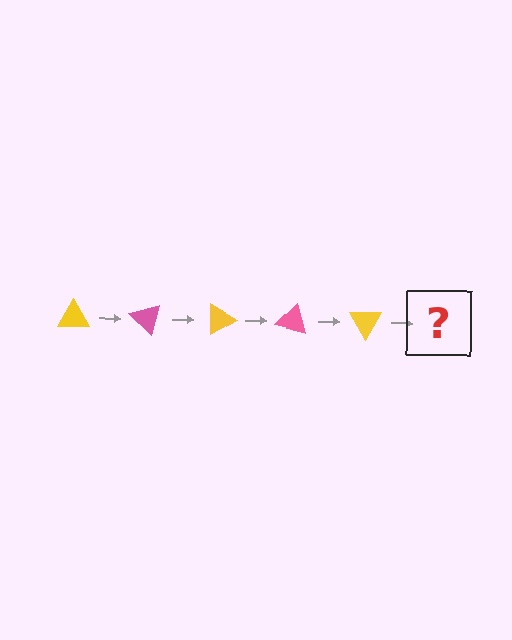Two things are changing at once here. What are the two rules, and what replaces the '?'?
The two rules are that it rotates 45 degrees each step and the color cycles through yellow and pink. The '?' should be a pink triangle, rotated 225 degrees from the start.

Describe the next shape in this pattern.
It should be a pink triangle, rotated 225 degrees from the start.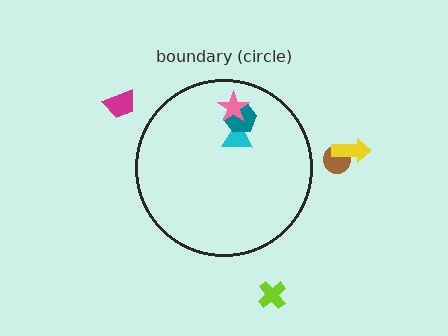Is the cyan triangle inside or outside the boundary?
Inside.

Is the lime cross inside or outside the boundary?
Outside.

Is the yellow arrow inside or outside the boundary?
Outside.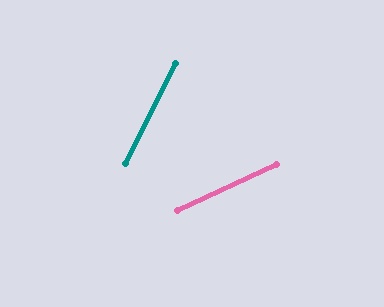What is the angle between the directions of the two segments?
Approximately 38 degrees.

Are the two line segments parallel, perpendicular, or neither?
Neither parallel nor perpendicular — they differ by about 38°.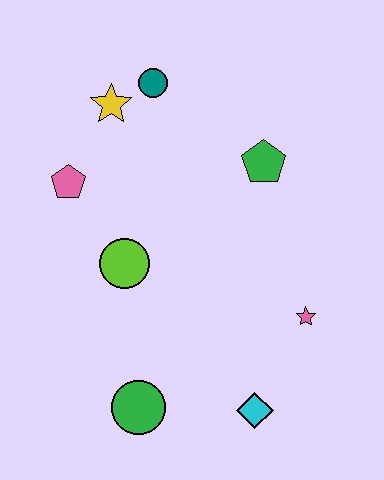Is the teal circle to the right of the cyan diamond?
No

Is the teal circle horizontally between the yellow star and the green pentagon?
Yes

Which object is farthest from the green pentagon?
The green circle is farthest from the green pentagon.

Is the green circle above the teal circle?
No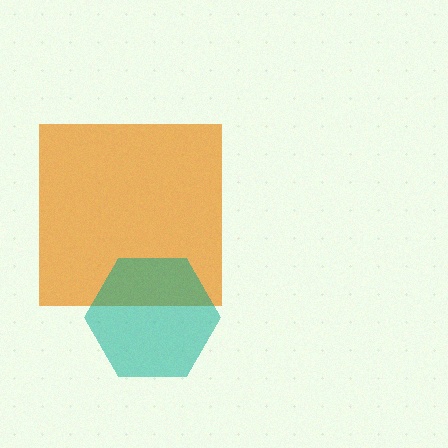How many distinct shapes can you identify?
There are 2 distinct shapes: an orange square, a teal hexagon.